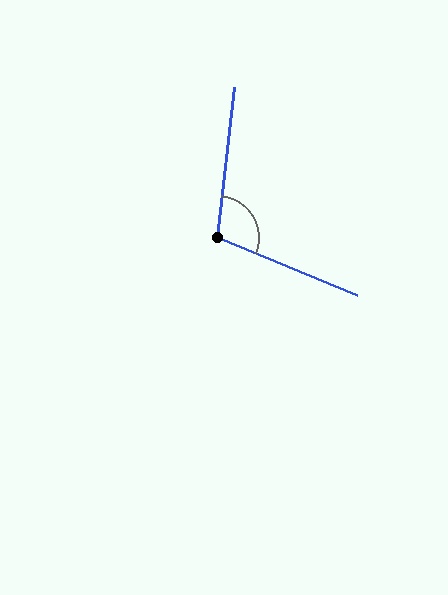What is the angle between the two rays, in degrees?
Approximately 106 degrees.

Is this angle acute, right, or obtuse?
It is obtuse.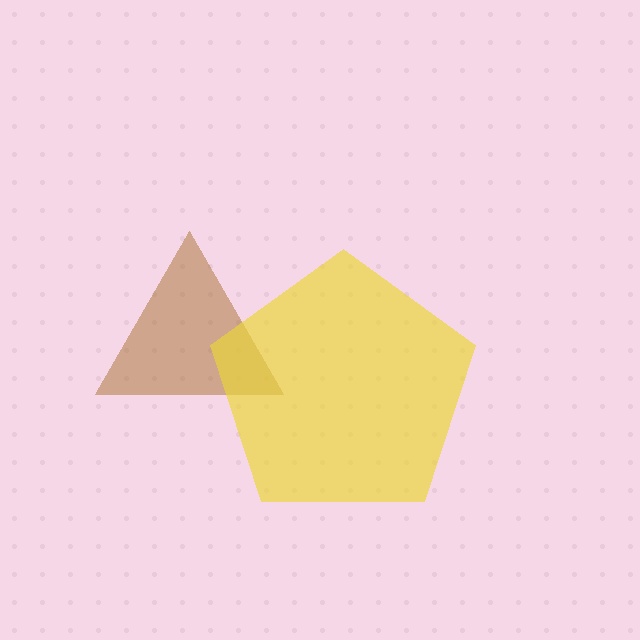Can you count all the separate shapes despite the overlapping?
Yes, there are 2 separate shapes.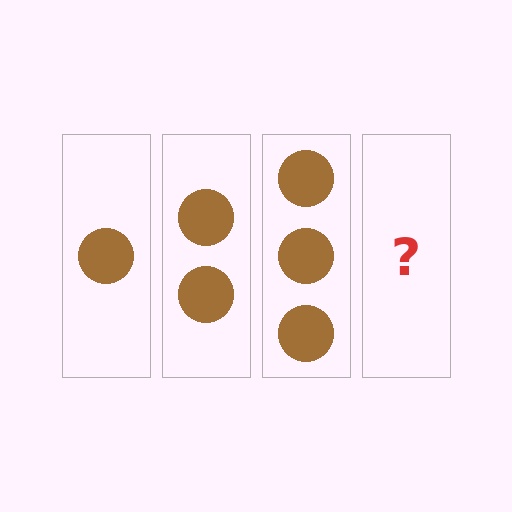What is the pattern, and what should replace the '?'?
The pattern is that each step adds one more circle. The '?' should be 4 circles.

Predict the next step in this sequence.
The next step is 4 circles.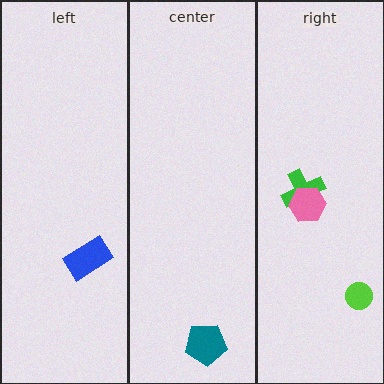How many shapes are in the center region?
1.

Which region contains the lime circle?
The right region.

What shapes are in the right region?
The green cross, the pink hexagon, the lime circle.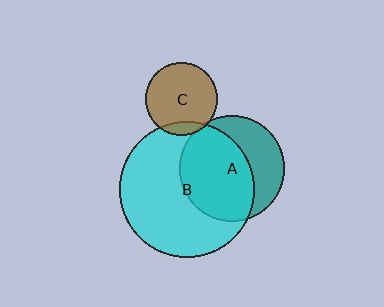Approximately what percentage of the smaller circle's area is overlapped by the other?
Approximately 10%.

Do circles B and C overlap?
Yes.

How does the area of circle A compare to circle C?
Approximately 2.1 times.